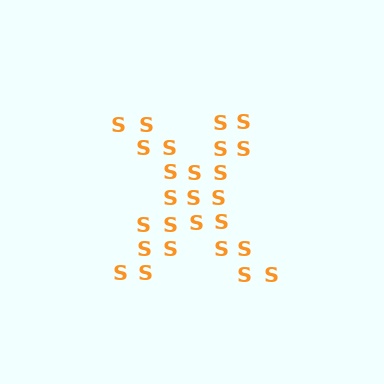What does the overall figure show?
The overall figure shows the letter X.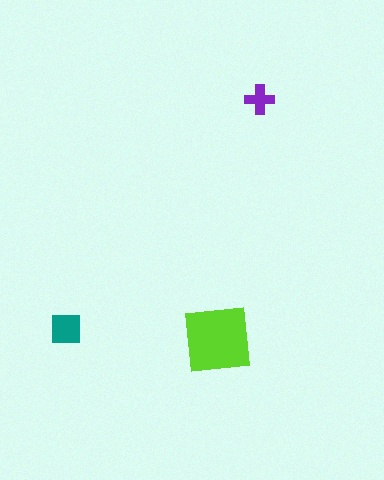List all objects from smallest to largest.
The purple cross, the teal square, the lime square.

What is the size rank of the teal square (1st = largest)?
2nd.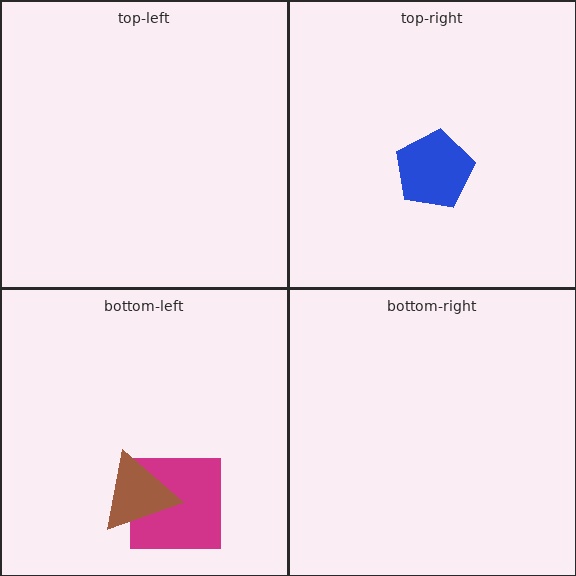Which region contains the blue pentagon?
The top-right region.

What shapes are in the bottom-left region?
The magenta square, the brown triangle.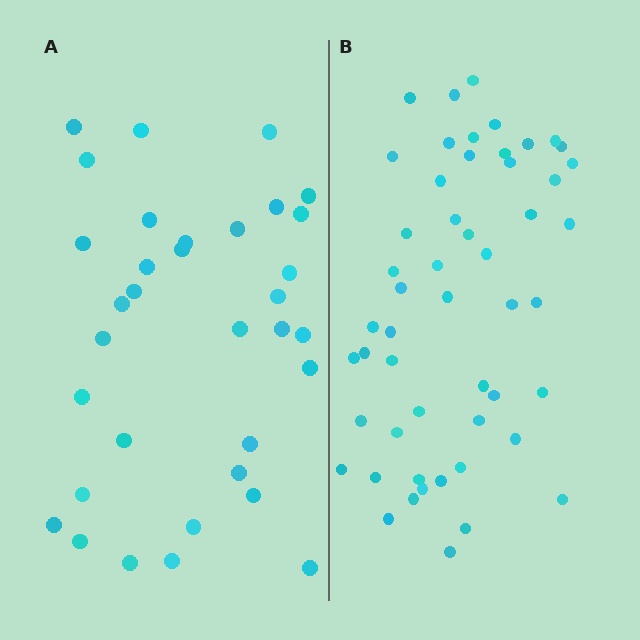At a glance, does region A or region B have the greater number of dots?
Region B (the right region) has more dots.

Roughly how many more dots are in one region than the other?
Region B has approximately 20 more dots than region A.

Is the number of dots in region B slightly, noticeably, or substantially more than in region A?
Region B has substantially more. The ratio is roughly 1.5 to 1.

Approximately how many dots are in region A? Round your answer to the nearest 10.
About 30 dots. (The exact count is 34, which rounds to 30.)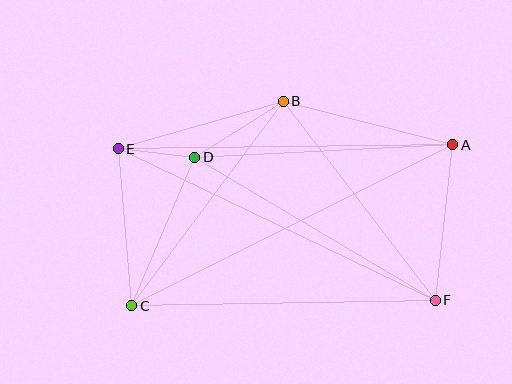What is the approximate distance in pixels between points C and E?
The distance between C and E is approximately 158 pixels.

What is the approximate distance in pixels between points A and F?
The distance between A and F is approximately 156 pixels.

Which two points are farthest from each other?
Points A and C are farthest from each other.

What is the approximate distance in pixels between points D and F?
The distance between D and F is approximately 280 pixels.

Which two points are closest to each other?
Points D and E are closest to each other.